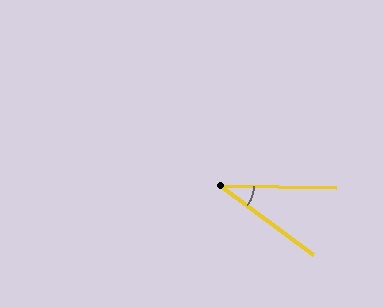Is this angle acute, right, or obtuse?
It is acute.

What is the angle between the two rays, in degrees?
Approximately 36 degrees.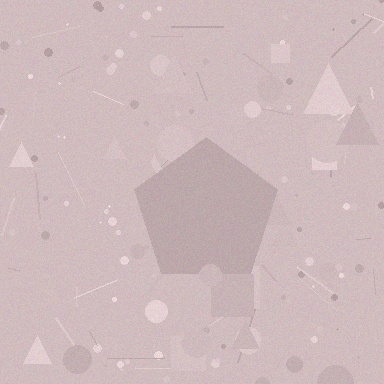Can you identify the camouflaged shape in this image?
The camouflaged shape is a pentagon.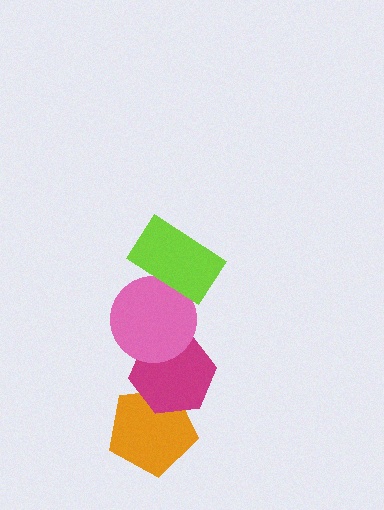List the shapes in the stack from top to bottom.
From top to bottom: the lime rectangle, the pink circle, the magenta hexagon, the orange pentagon.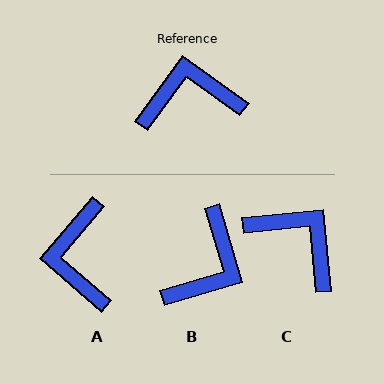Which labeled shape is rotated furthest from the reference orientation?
B, about 128 degrees away.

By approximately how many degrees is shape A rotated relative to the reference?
Approximately 85 degrees counter-clockwise.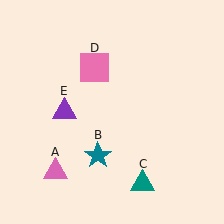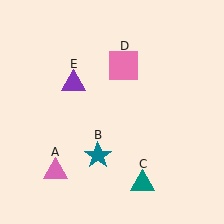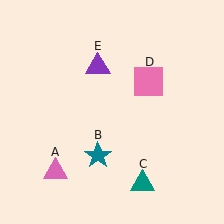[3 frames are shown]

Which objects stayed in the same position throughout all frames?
Pink triangle (object A) and teal star (object B) and teal triangle (object C) remained stationary.